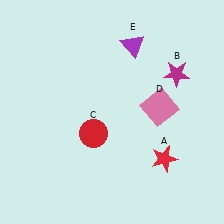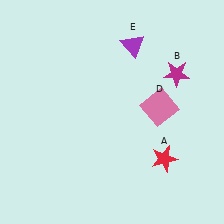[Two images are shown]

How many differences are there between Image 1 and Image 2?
There is 1 difference between the two images.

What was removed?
The red circle (C) was removed in Image 2.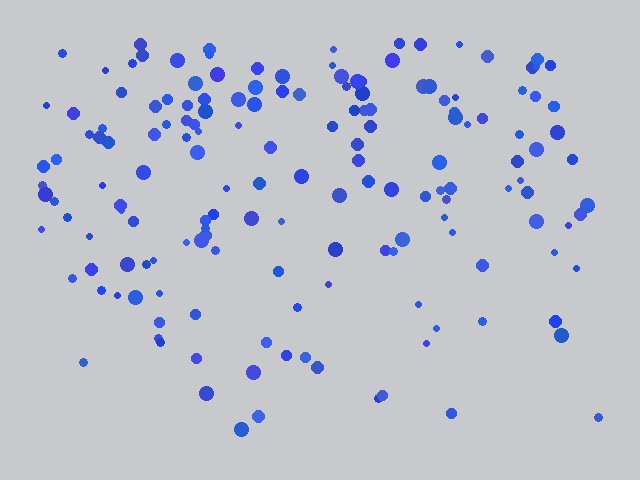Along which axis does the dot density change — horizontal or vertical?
Vertical.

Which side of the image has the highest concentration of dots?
The top.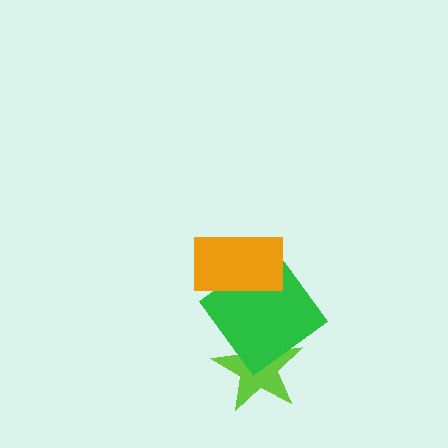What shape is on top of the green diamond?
The orange rectangle is on top of the green diamond.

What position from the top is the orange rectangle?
The orange rectangle is 1st from the top.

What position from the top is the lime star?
The lime star is 3rd from the top.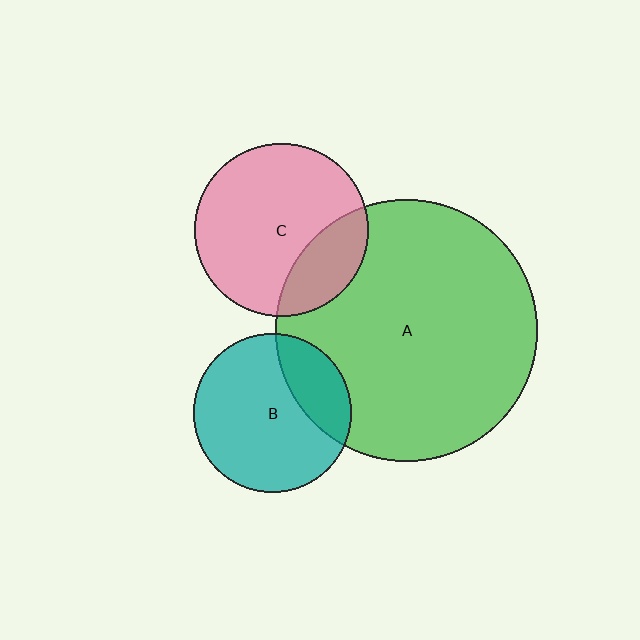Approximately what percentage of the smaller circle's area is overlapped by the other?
Approximately 25%.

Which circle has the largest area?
Circle A (green).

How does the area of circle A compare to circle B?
Approximately 2.7 times.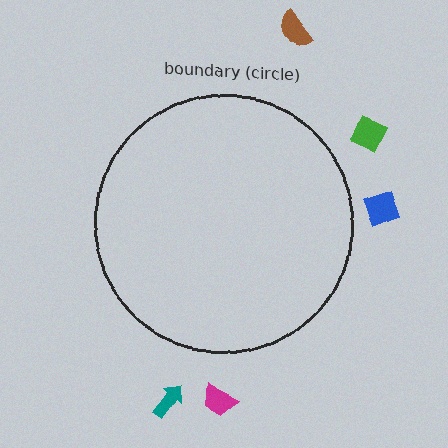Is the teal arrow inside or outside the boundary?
Outside.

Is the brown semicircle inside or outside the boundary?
Outside.